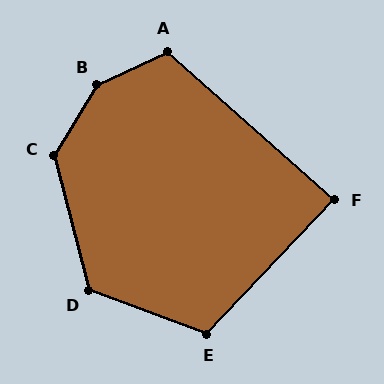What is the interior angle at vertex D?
Approximately 125 degrees (obtuse).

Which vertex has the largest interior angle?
B, at approximately 147 degrees.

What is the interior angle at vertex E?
Approximately 113 degrees (obtuse).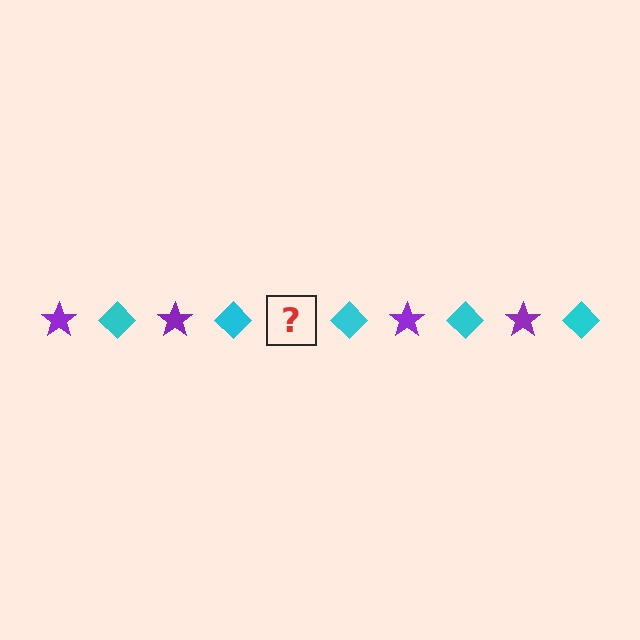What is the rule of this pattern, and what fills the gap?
The rule is that the pattern alternates between purple star and cyan diamond. The gap should be filled with a purple star.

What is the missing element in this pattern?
The missing element is a purple star.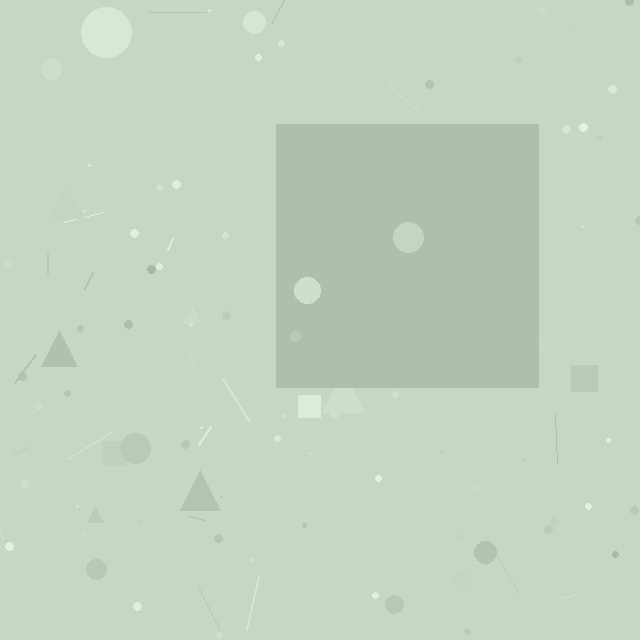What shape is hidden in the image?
A square is hidden in the image.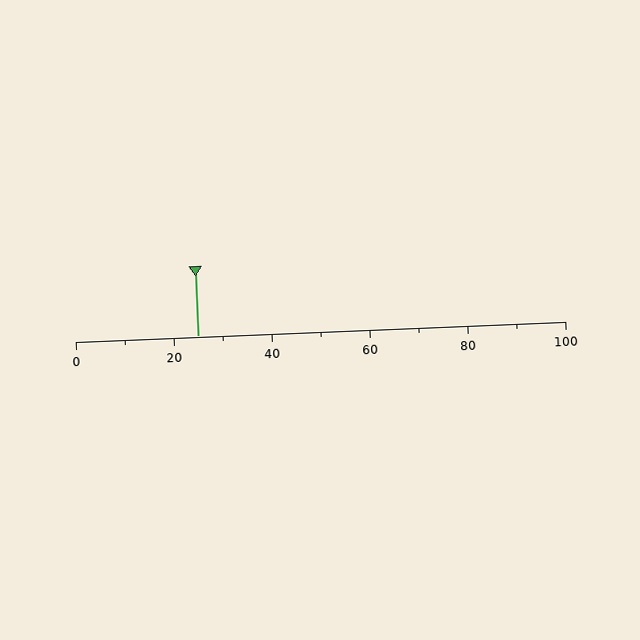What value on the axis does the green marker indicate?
The marker indicates approximately 25.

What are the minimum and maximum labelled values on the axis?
The axis runs from 0 to 100.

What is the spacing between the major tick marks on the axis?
The major ticks are spaced 20 apart.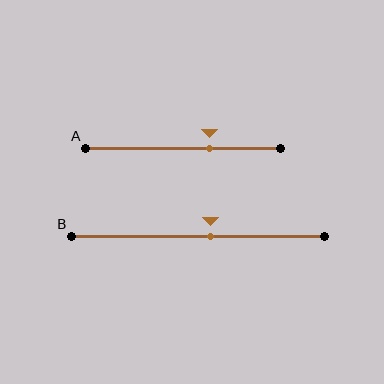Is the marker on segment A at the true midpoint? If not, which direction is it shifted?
No, the marker on segment A is shifted to the right by about 13% of the segment length.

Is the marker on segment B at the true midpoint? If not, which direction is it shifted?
No, the marker on segment B is shifted to the right by about 5% of the segment length.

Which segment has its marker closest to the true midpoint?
Segment B has its marker closest to the true midpoint.